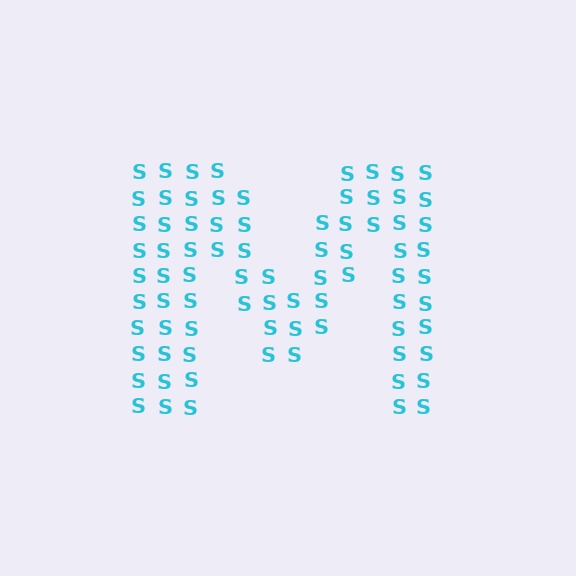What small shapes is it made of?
It is made of small letter S's.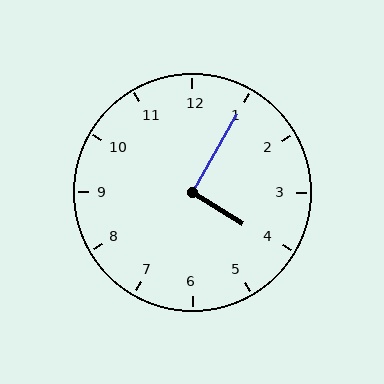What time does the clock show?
4:05.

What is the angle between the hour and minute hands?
Approximately 92 degrees.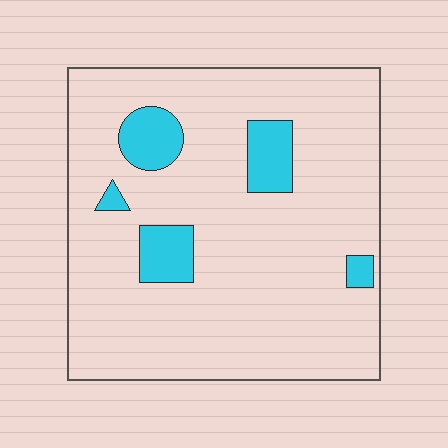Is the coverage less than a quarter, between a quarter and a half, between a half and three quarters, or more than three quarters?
Less than a quarter.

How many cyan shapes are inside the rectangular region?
5.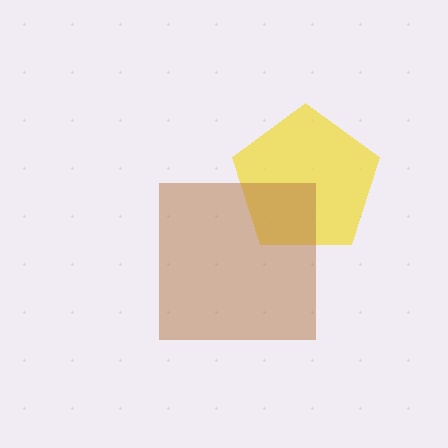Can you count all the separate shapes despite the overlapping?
Yes, there are 2 separate shapes.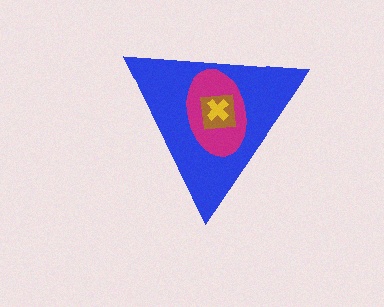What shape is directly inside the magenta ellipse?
The brown square.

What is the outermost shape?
The blue triangle.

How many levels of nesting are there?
4.